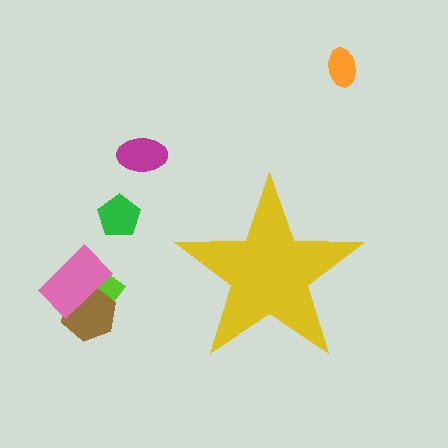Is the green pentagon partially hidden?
No, the green pentagon is fully visible.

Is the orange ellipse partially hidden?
No, the orange ellipse is fully visible.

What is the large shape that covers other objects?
A yellow star.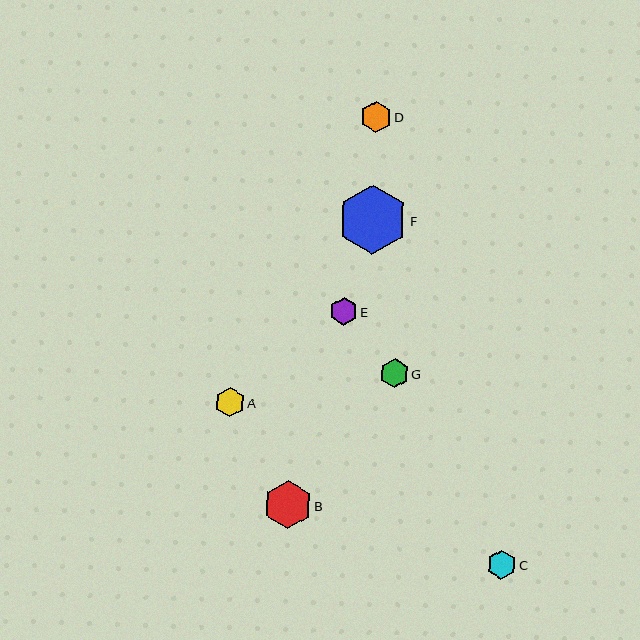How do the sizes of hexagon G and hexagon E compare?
Hexagon G and hexagon E are approximately the same size.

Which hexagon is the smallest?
Hexagon E is the smallest with a size of approximately 28 pixels.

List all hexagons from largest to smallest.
From largest to smallest: F, B, D, A, G, C, E.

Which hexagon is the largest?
Hexagon F is the largest with a size of approximately 69 pixels.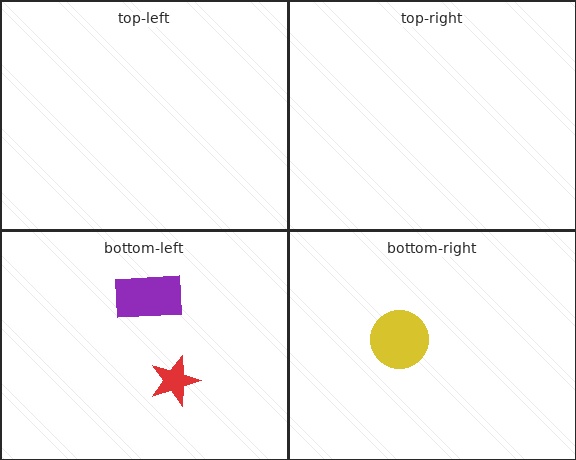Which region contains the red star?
The bottom-left region.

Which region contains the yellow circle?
The bottom-right region.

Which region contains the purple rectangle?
The bottom-left region.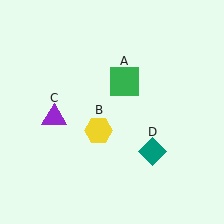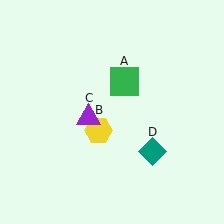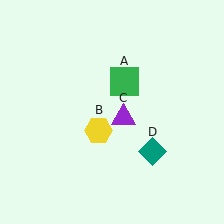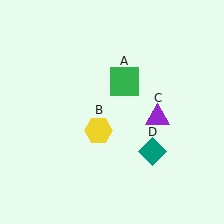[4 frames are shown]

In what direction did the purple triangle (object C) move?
The purple triangle (object C) moved right.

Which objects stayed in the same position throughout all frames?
Green square (object A) and yellow hexagon (object B) and teal diamond (object D) remained stationary.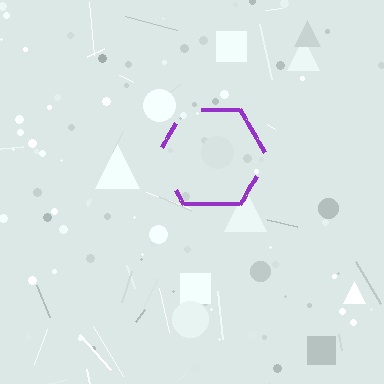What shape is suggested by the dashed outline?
The dashed outline suggests a hexagon.